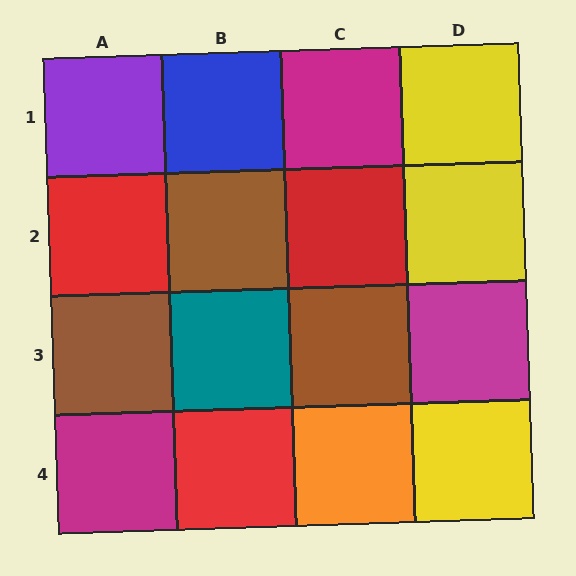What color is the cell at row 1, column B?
Blue.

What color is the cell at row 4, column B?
Red.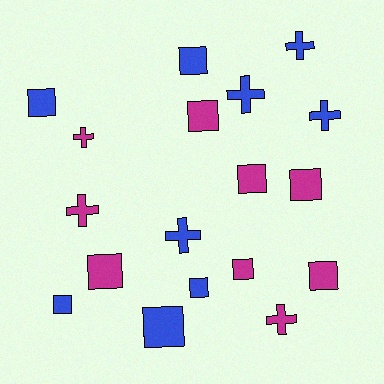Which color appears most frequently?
Magenta, with 9 objects.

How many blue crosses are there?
There are 4 blue crosses.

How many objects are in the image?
There are 18 objects.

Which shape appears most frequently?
Square, with 11 objects.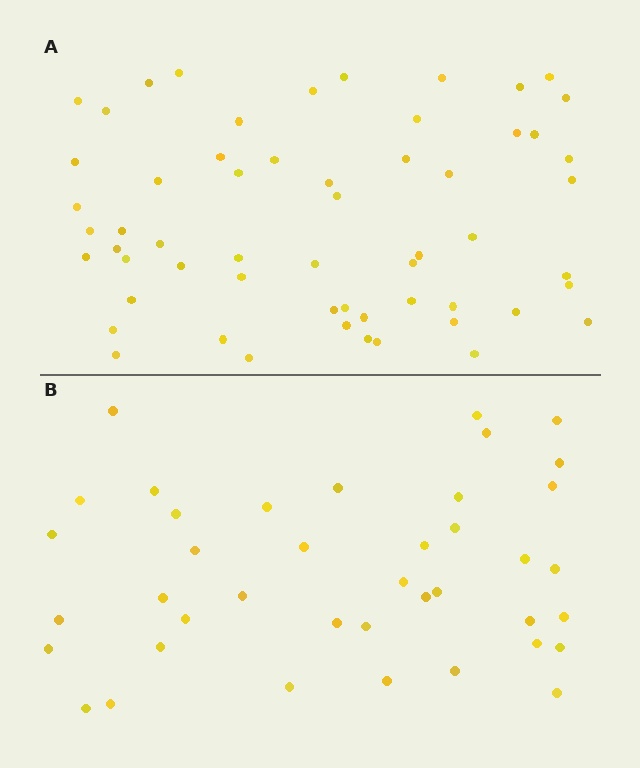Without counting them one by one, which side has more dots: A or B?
Region A (the top region) has more dots.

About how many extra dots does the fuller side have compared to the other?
Region A has approximately 20 more dots than region B.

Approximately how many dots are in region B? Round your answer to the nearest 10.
About 40 dots.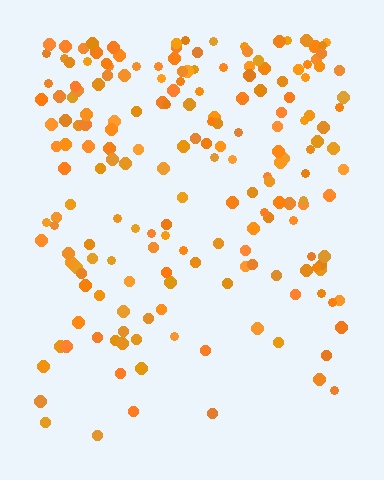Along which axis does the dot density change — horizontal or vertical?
Vertical.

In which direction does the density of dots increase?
From bottom to top, with the top side densest.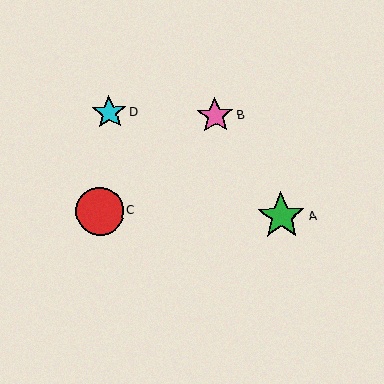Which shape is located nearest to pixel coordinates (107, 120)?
The cyan star (labeled D) at (109, 112) is nearest to that location.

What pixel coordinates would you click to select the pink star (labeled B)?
Click at (215, 115) to select the pink star B.